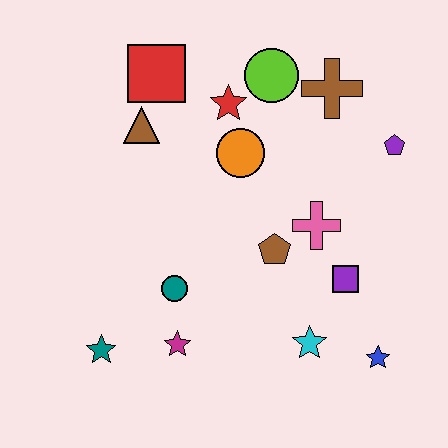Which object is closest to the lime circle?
The red star is closest to the lime circle.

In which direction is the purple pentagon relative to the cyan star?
The purple pentagon is above the cyan star.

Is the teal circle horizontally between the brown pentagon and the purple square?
No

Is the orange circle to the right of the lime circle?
No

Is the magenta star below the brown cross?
Yes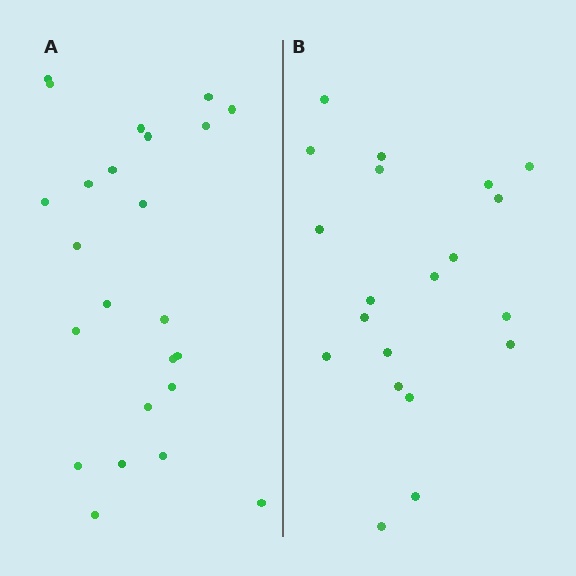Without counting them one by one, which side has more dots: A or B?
Region A (the left region) has more dots.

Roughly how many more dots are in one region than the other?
Region A has about 4 more dots than region B.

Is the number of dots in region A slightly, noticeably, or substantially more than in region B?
Region A has only slightly more — the two regions are fairly close. The ratio is roughly 1.2 to 1.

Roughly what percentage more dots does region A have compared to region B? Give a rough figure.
About 20% more.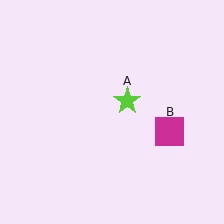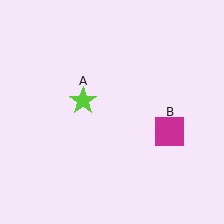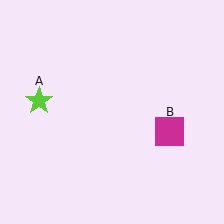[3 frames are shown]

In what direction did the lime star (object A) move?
The lime star (object A) moved left.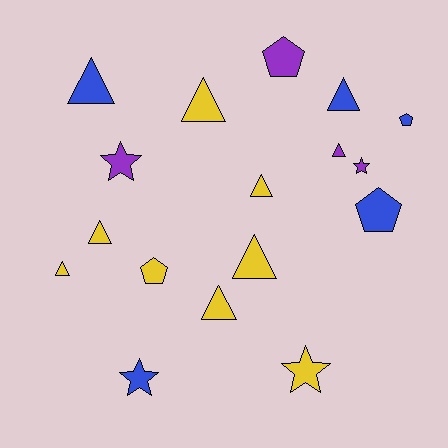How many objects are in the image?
There are 17 objects.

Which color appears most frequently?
Yellow, with 8 objects.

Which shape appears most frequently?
Triangle, with 9 objects.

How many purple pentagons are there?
There is 1 purple pentagon.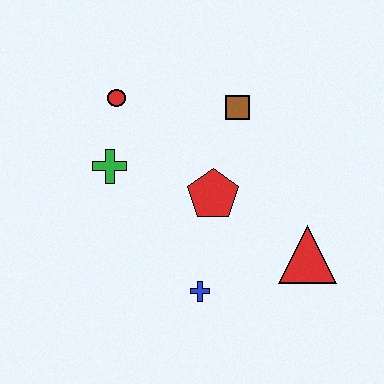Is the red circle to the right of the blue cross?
No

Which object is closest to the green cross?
The red circle is closest to the green cross.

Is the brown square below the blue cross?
No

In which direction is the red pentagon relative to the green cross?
The red pentagon is to the right of the green cross.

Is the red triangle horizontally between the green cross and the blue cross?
No